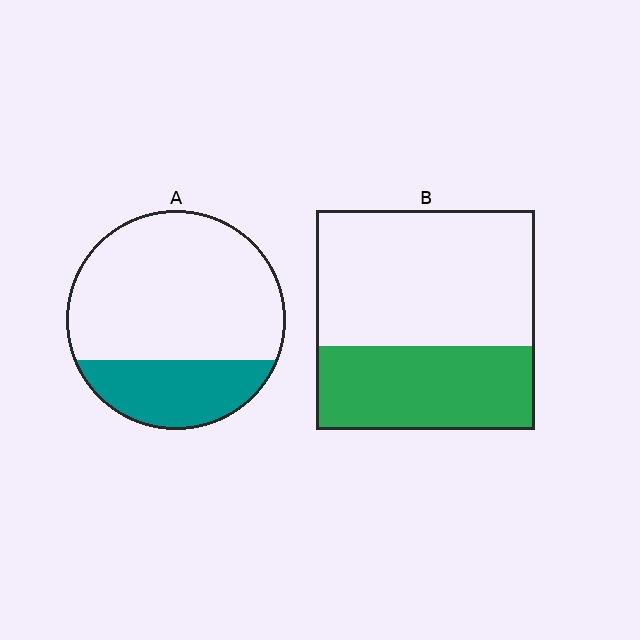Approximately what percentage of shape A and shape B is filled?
A is approximately 25% and B is approximately 40%.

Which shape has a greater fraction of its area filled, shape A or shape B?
Shape B.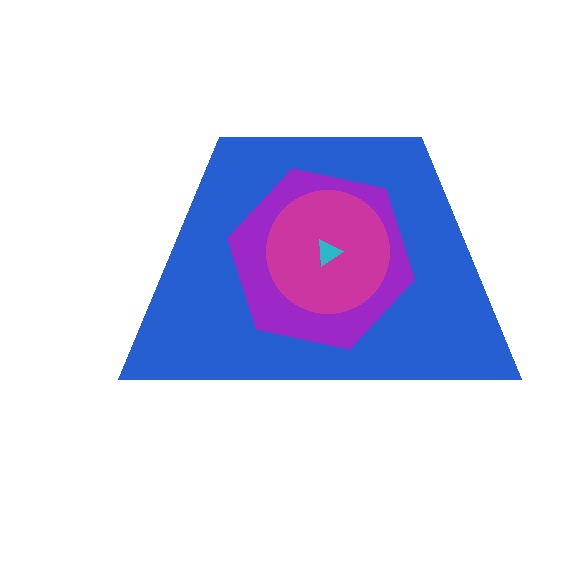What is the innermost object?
The cyan triangle.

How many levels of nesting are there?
4.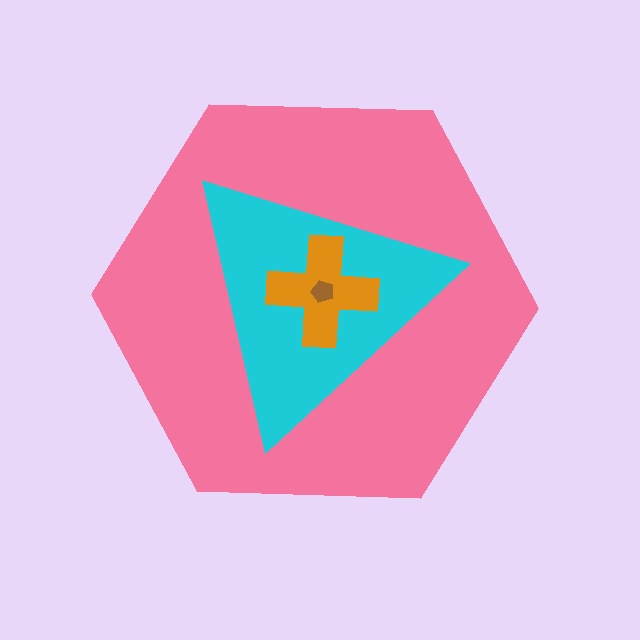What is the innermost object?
The brown pentagon.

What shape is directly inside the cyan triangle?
The orange cross.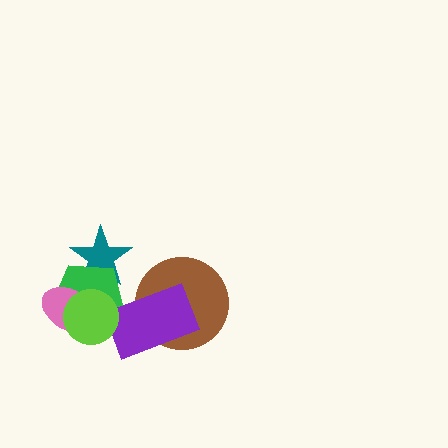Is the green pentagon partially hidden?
Yes, it is partially covered by another shape.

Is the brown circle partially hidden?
Yes, it is partially covered by another shape.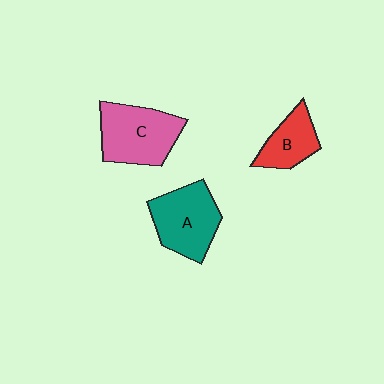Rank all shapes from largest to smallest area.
From largest to smallest: C (pink), A (teal), B (red).